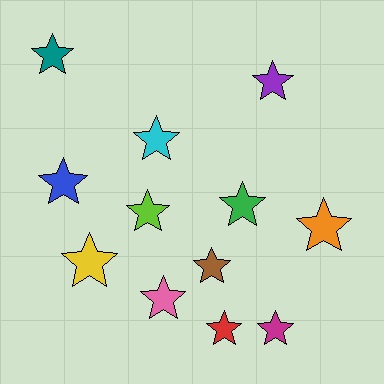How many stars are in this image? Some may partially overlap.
There are 12 stars.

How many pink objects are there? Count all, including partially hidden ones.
There is 1 pink object.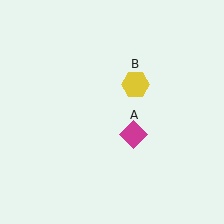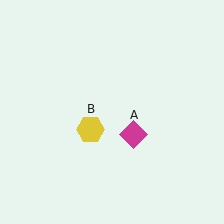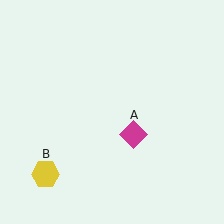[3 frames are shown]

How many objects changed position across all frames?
1 object changed position: yellow hexagon (object B).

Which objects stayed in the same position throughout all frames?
Magenta diamond (object A) remained stationary.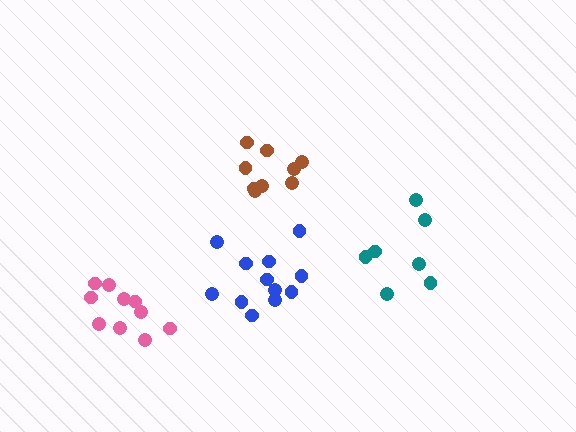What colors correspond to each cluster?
The clusters are colored: blue, teal, pink, brown.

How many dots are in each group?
Group 1: 12 dots, Group 2: 7 dots, Group 3: 10 dots, Group 4: 9 dots (38 total).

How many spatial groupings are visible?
There are 4 spatial groupings.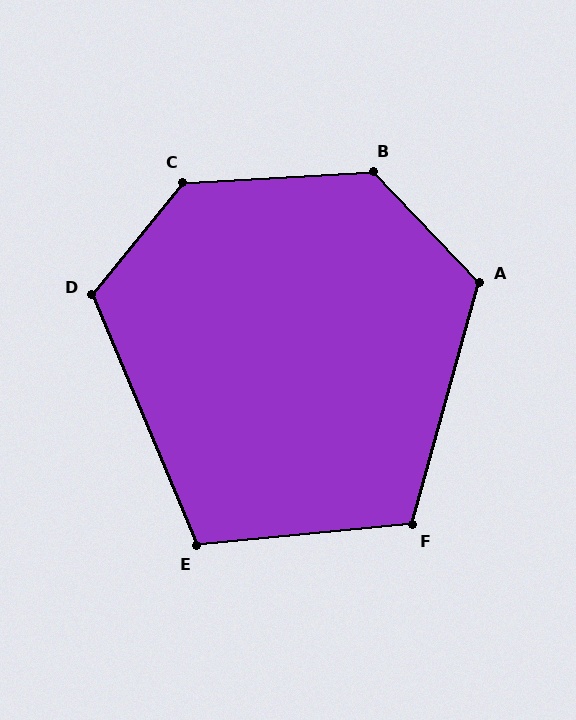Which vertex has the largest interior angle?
C, at approximately 132 degrees.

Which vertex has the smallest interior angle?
E, at approximately 107 degrees.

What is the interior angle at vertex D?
Approximately 118 degrees (obtuse).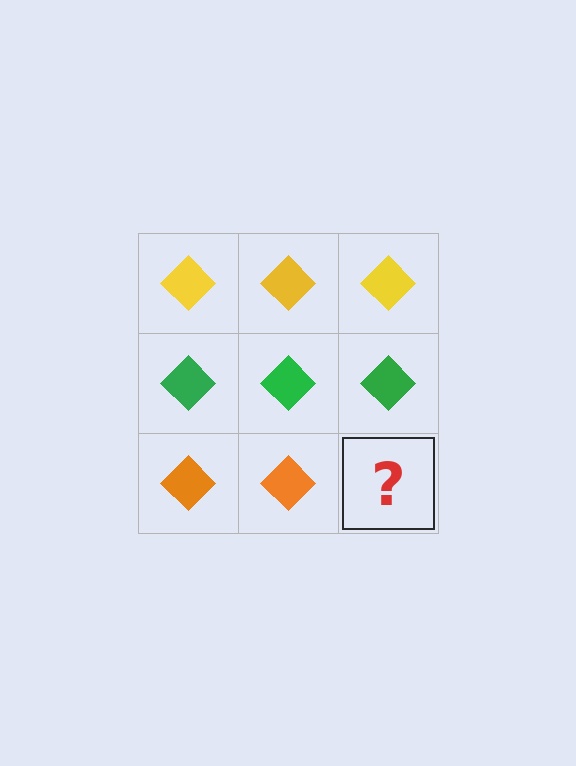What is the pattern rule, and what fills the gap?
The rule is that each row has a consistent color. The gap should be filled with an orange diamond.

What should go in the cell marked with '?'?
The missing cell should contain an orange diamond.